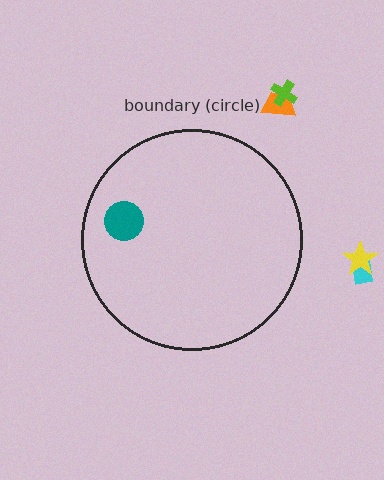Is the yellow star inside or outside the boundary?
Outside.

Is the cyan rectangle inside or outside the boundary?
Outside.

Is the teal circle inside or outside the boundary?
Inside.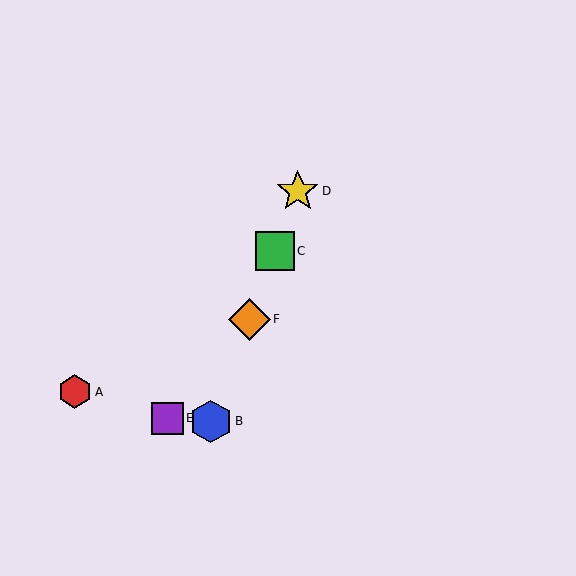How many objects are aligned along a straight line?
4 objects (B, C, D, F) are aligned along a straight line.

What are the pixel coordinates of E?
Object E is at (167, 418).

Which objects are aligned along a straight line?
Objects B, C, D, F are aligned along a straight line.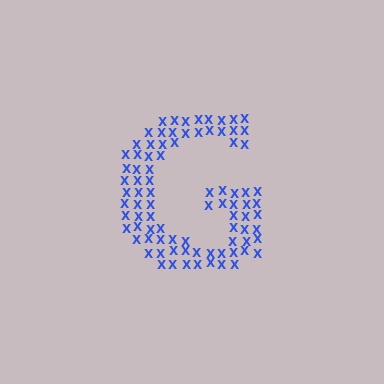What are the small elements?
The small elements are letter X's.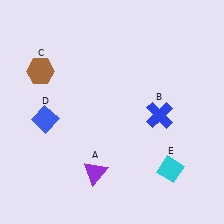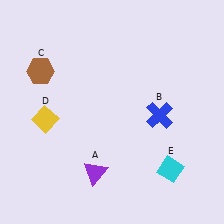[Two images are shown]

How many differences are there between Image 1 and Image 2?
There is 1 difference between the two images.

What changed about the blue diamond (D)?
In Image 1, D is blue. In Image 2, it changed to yellow.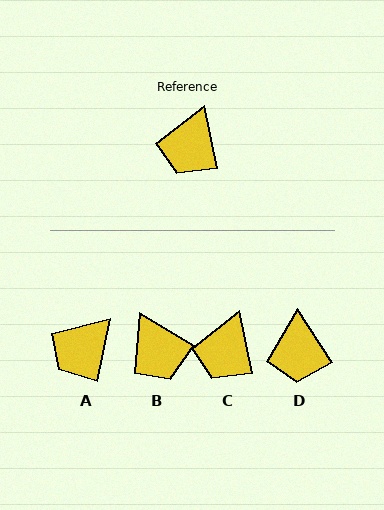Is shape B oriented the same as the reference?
No, it is off by about 48 degrees.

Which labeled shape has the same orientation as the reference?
C.